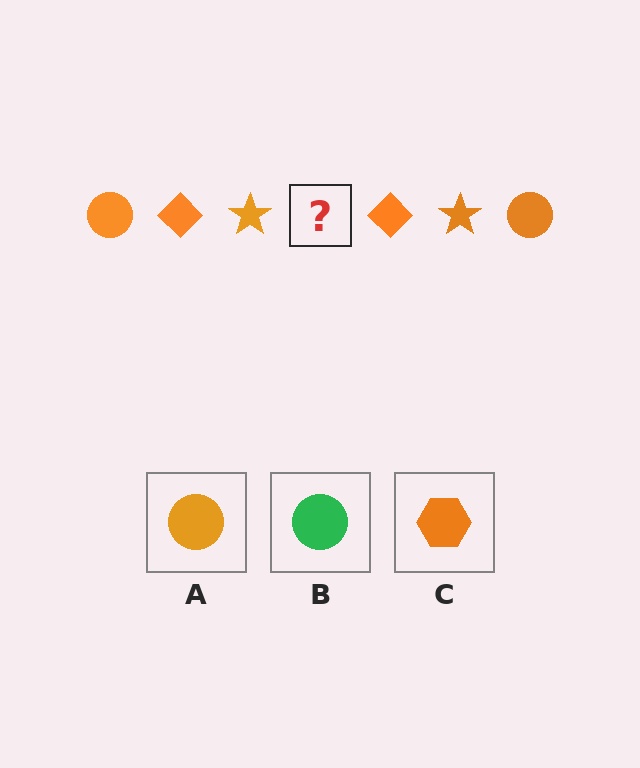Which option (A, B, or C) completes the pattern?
A.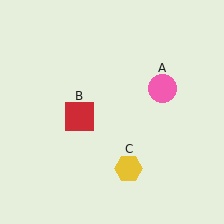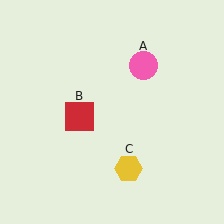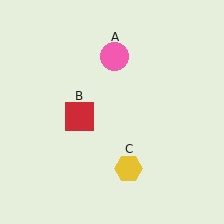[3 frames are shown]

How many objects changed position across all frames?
1 object changed position: pink circle (object A).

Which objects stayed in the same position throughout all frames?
Red square (object B) and yellow hexagon (object C) remained stationary.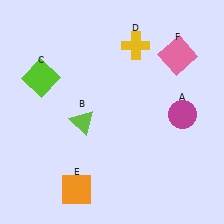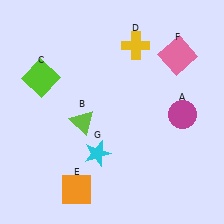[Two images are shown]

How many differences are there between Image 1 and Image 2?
There is 1 difference between the two images.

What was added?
A cyan star (G) was added in Image 2.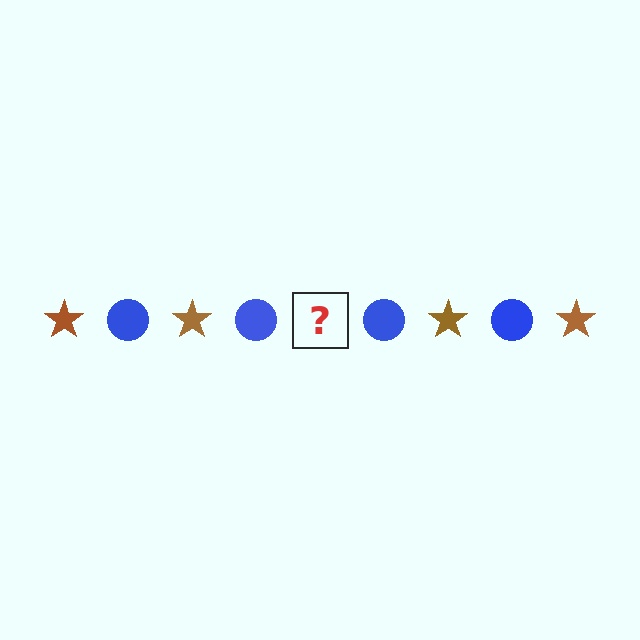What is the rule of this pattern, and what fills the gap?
The rule is that the pattern alternates between brown star and blue circle. The gap should be filled with a brown star.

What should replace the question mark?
The question mark should be replaced with a brown star.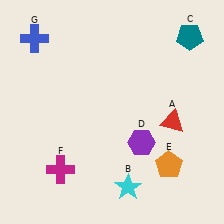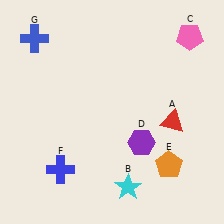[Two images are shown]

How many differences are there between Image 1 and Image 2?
There are 2 differences between the two images.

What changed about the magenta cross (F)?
In Image 1, F is magenta. In Image 2, it changed to blue.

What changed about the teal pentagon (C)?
In Image 1, C is teal. In Image 2, it changed to pink.